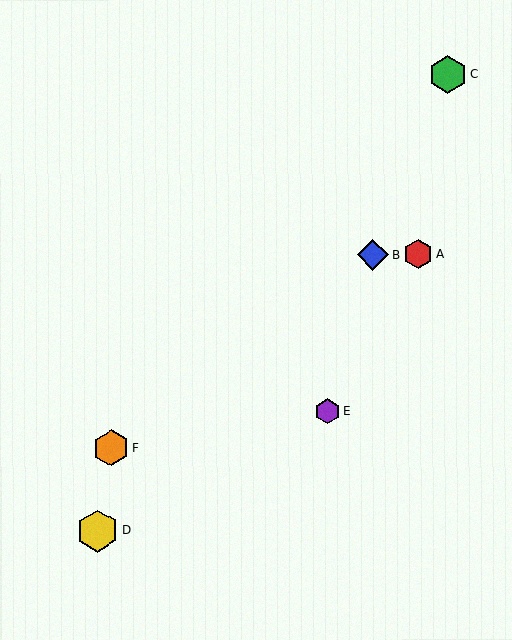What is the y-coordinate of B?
Object B is at y≈255.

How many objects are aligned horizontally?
2 objects (A, B) are aligned horizontally.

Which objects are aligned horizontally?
Objects A, B are aligned horizontally.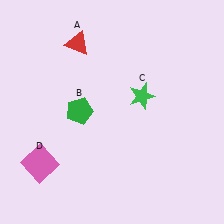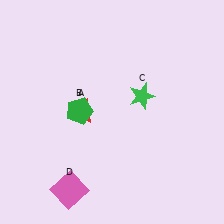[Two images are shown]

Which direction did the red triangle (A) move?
The red triangle (A) moved down.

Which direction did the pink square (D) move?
The pink square (D) moved right.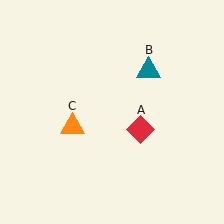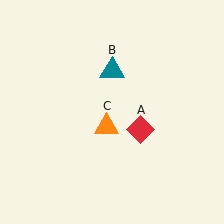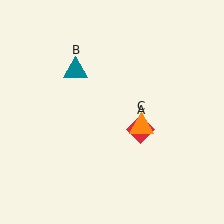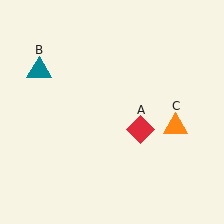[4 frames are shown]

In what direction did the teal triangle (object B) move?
The teal triangle (object B) moved left.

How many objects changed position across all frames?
2 objects changed position: teal triangle (object B), orange triangle (object C).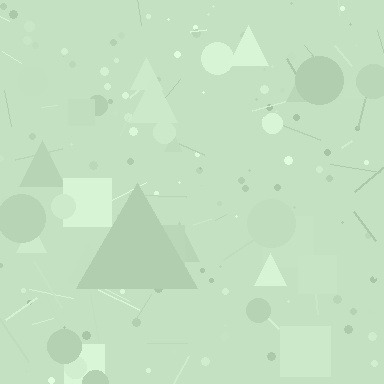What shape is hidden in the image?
A triangle is hidden in the image.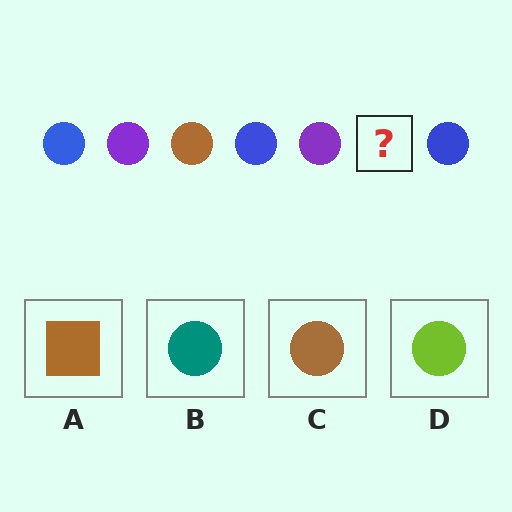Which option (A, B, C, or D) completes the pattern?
C.